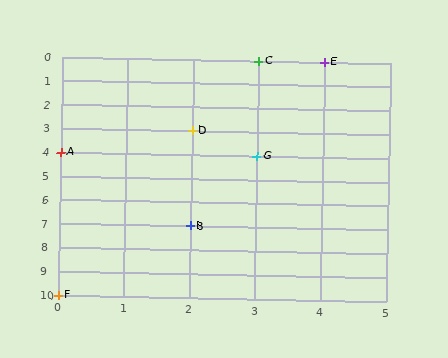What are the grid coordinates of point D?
Point D is at grid coordinates (2, 3).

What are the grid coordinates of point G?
Point G is at grid coordinates (3, 4).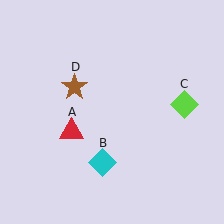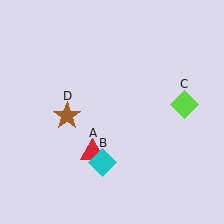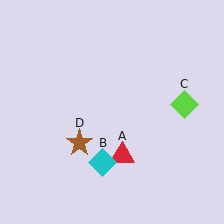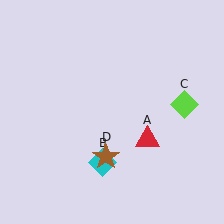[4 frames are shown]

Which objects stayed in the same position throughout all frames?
Cyan diamond (object B) and lime diamond (object C) remained stationary.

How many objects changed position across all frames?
2 objects changed position: red triangle (object A), brown star (object D).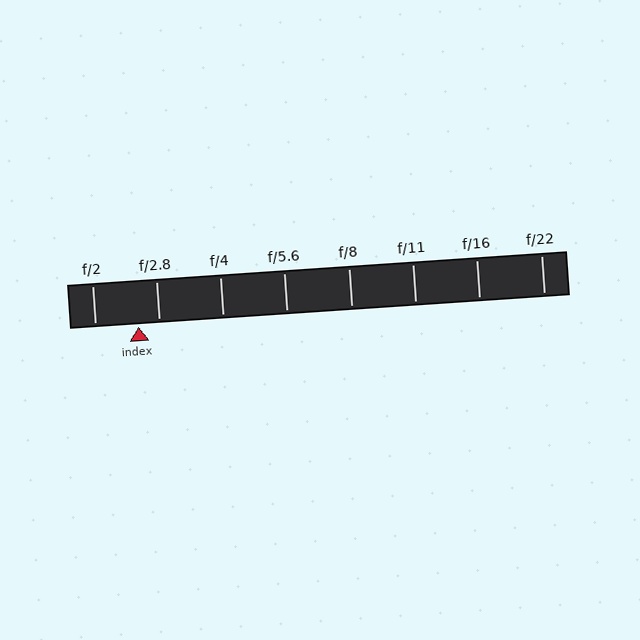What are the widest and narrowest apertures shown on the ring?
The widest aperture shown is f/2 and the narrowest is f/22.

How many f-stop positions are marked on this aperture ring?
There are 8 f-stop positions marked.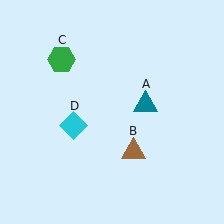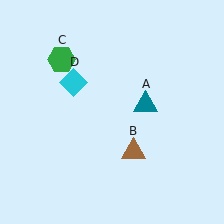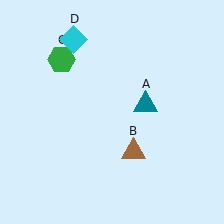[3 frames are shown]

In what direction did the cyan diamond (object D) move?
The cyan diamond (object D) moved up.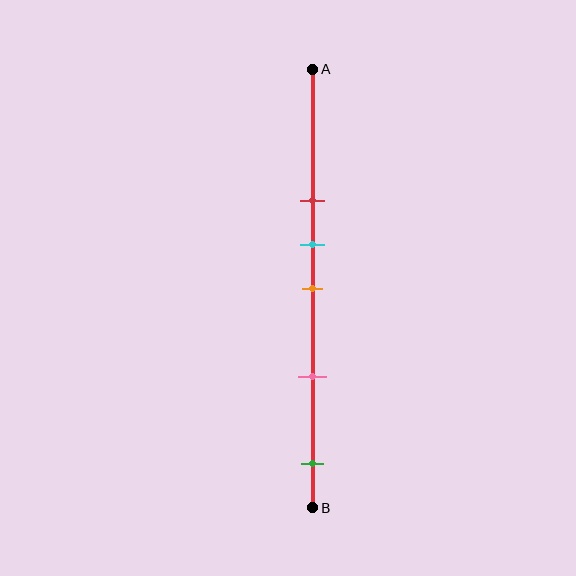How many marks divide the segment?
There are 5 marks dividing the segment.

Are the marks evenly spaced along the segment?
No, the marks are not evenly spaced.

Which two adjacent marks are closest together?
The cyan and orange marks are the closest adjacent pair.